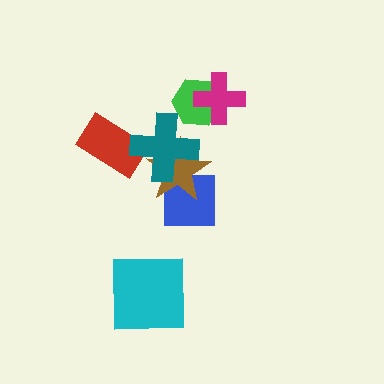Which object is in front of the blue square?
The brown star is in front of the blue square.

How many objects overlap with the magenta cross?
1 object overlaps with the magenta cross.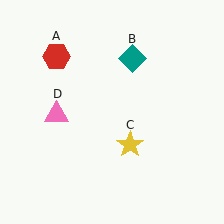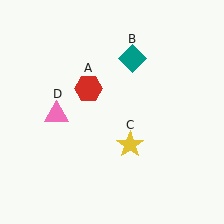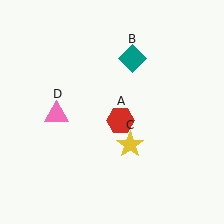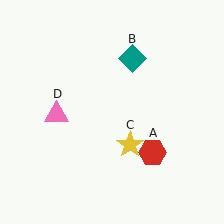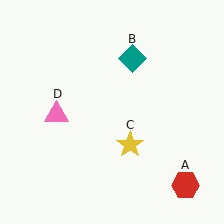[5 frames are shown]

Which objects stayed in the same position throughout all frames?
Teal diamond (object B) and yellow star (object C) and pink triangle (object D) remained stationary.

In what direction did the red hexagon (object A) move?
The red hexagon (object A) moved down and to the right.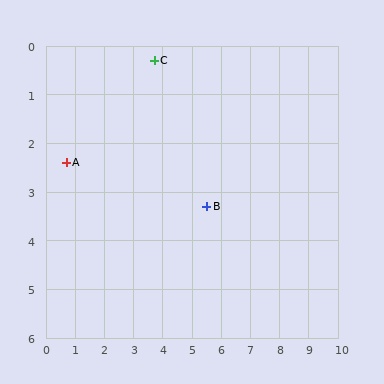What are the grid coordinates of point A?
Point A is at approximately (0.7, 2.4).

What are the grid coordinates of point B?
Point B is at approximately (5.5, 3.3).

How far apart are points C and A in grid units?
Points C and A are about 3.7 grid units apart.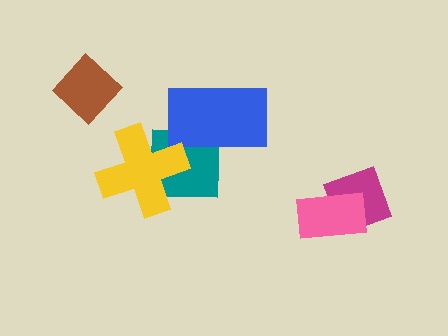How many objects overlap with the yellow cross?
1 object overlaps with the yellow cross.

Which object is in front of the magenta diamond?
The pink rectangle is in front of the magenta diamond.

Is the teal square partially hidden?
Yes, it is partially covered by another shape.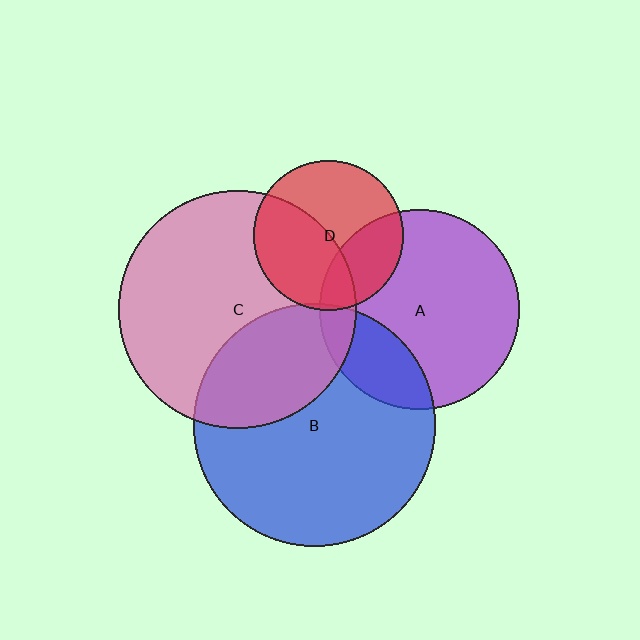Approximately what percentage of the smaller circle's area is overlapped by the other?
Approximately 20%.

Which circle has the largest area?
Circle B (blue).